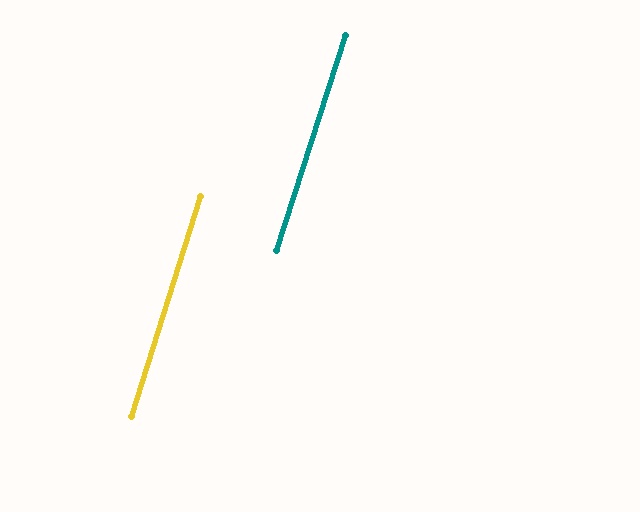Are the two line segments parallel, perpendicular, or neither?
Parallel — their directions differ by only 0.4°.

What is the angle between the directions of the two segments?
Approximately 0 degrees.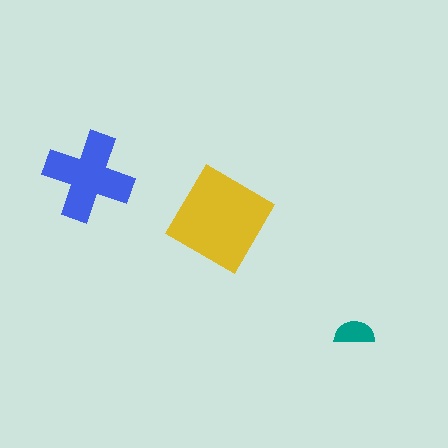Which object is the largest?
The yellow diamond.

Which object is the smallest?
The teal semicircle.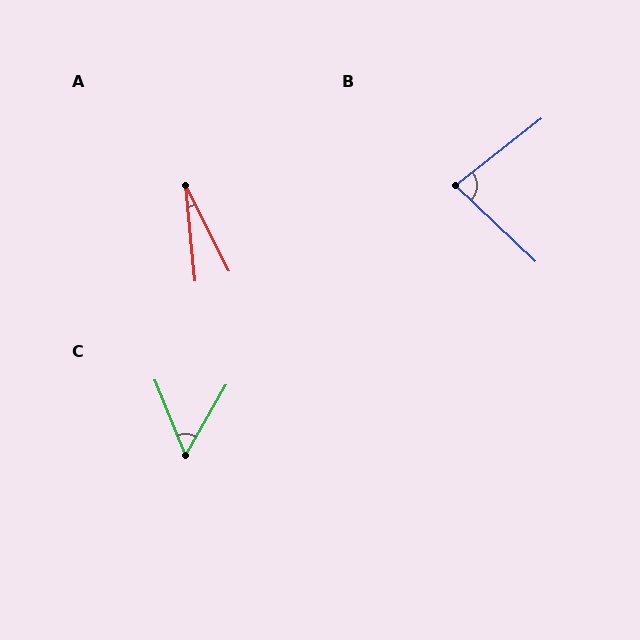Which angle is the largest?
B, at approximately 82 degrees.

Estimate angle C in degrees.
Approximately 52 degrees.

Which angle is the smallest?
A, at approximately 22 degrees.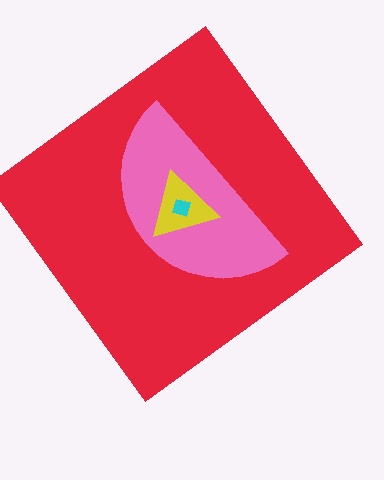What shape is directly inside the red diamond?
The pink semicircle.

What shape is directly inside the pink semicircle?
The yellow triangle.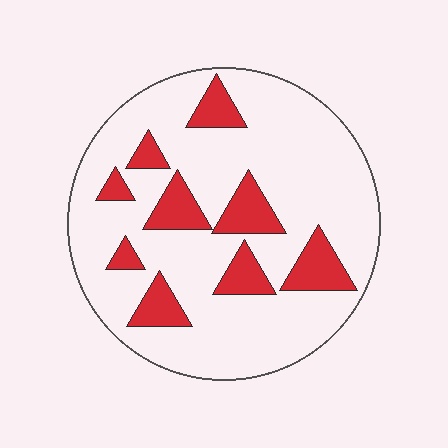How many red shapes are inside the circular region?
9.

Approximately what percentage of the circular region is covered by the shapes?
Approximately 20%.